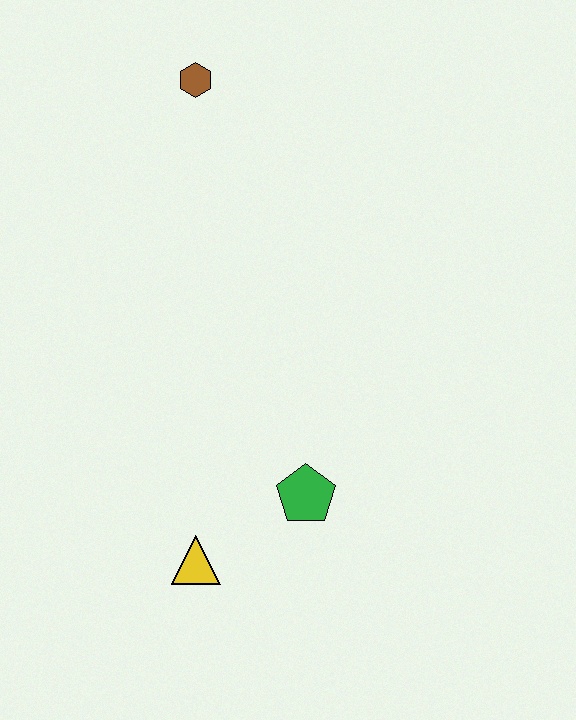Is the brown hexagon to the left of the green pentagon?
Yes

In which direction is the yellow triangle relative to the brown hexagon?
The yellow triangle is below the brown hexagon.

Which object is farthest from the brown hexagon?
The yellow triangle is farthest from the brown hexagon.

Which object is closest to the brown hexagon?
The green pentagon is closest to the brown hexagon.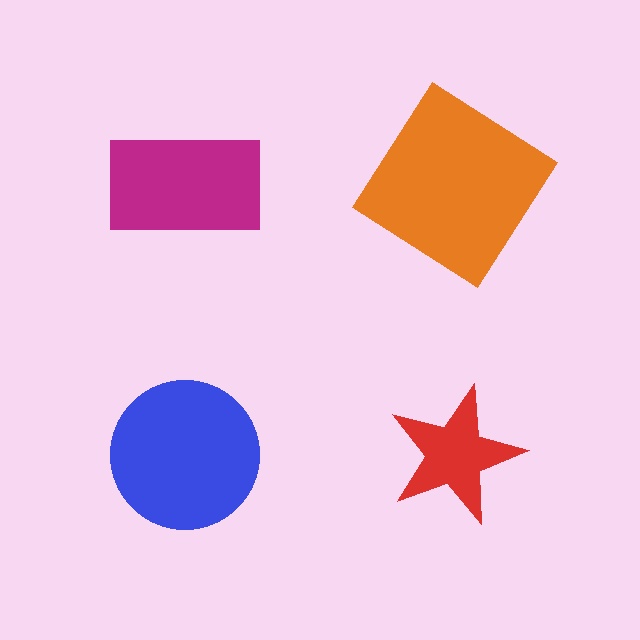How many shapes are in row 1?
2 shapes.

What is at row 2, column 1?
A blue circle.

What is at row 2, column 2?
A red star.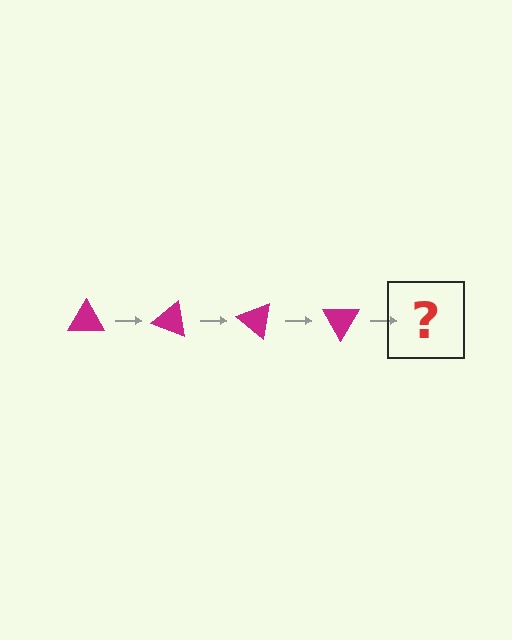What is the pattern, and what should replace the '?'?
The pattern is that the triangle rotates 20 degrees each step. The '?' should be a magenta triangle rotated 80 degrees.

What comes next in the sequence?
The next element should be a magenta triangle rotated 80 degrees.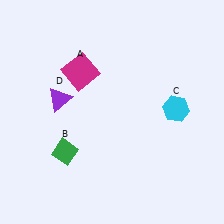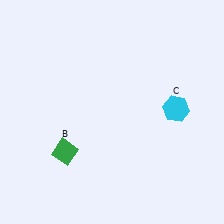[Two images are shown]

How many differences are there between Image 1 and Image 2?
There are 2 differences between the two images.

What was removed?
The purple triangle (D), the magenta square (A) were removed in Image 2.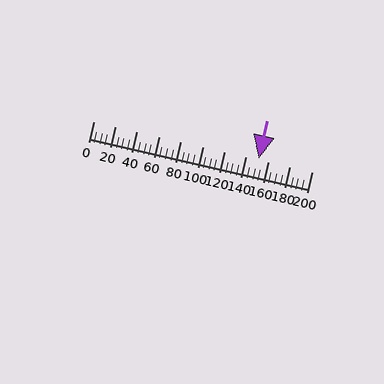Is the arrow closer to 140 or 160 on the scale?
The arrow is closer to 160.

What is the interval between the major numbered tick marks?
The major tick marks are spaced 20 units apart.